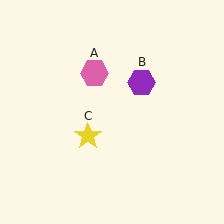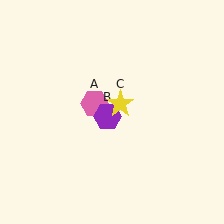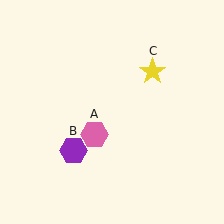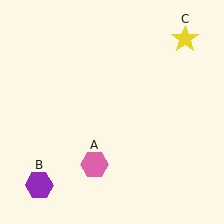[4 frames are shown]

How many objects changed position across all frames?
3 objects changed position: pink hexagon (object A), purple hexagon (object B), yellow star (object C).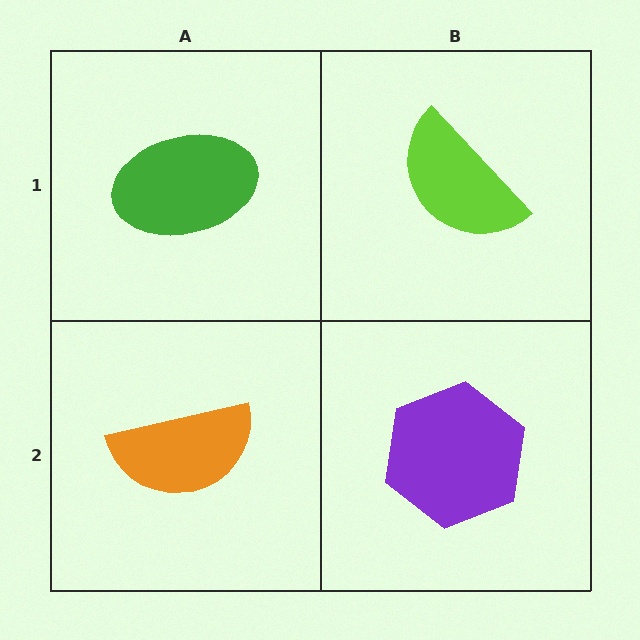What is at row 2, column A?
An orange semicircle.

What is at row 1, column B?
A lime semicircle.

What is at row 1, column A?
A green ellipse.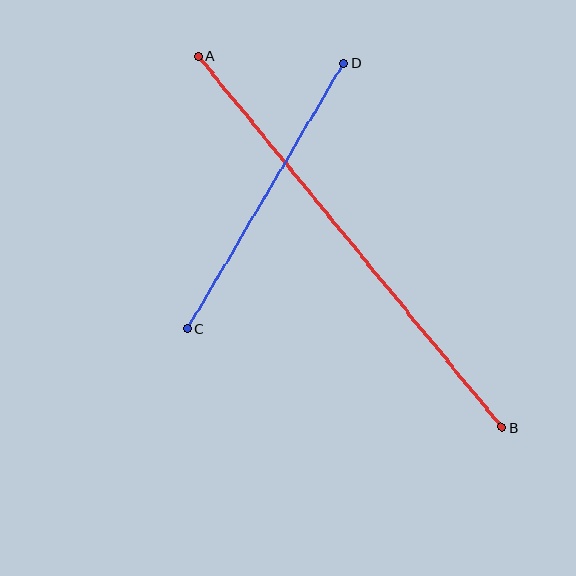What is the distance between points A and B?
The distance is approximately 479 pixels.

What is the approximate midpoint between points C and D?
The midpoint is at approximately (265, 196) pixels.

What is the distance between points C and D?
The distance is approximately 308 pixels.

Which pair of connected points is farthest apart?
Points A and B are farthest apart.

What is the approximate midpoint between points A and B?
The midpoint is at approximately (350, 242) pixels.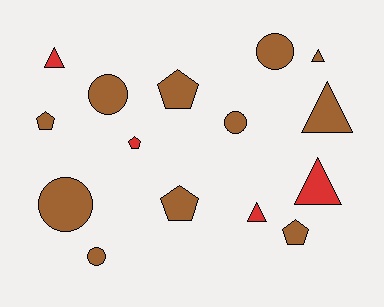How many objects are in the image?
There are 15 objects.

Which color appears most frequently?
Brown, with 11 objects.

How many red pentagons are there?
There is 1 red pentagon.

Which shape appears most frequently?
Circle, with 5 objects.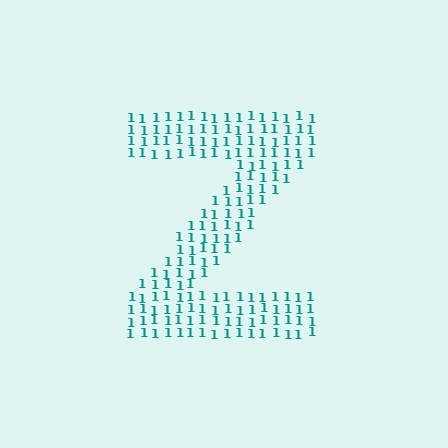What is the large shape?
The large shape is the letter Z.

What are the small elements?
The small elements are digit 1's.